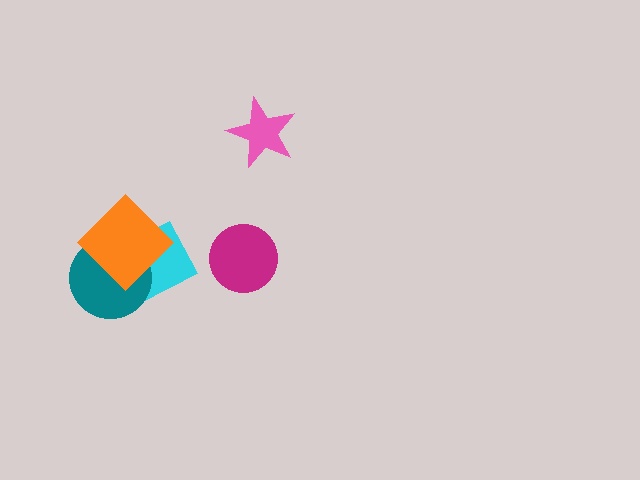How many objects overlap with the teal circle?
2 objects overlap with the teal circle.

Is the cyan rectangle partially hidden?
Yes, it is partially covered by another shape.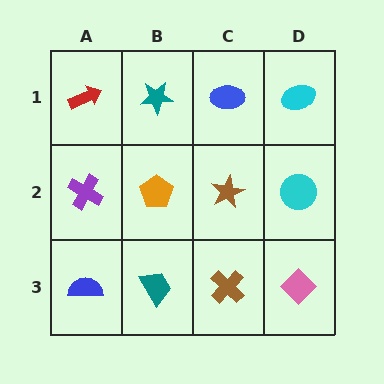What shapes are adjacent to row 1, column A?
A purple cross (row 2, column A), a teal star (row 1, column B).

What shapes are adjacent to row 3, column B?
An orange pentagon (row 2, column B), a blue semicircle (row 3, column A), a brown cross (row 3, column C).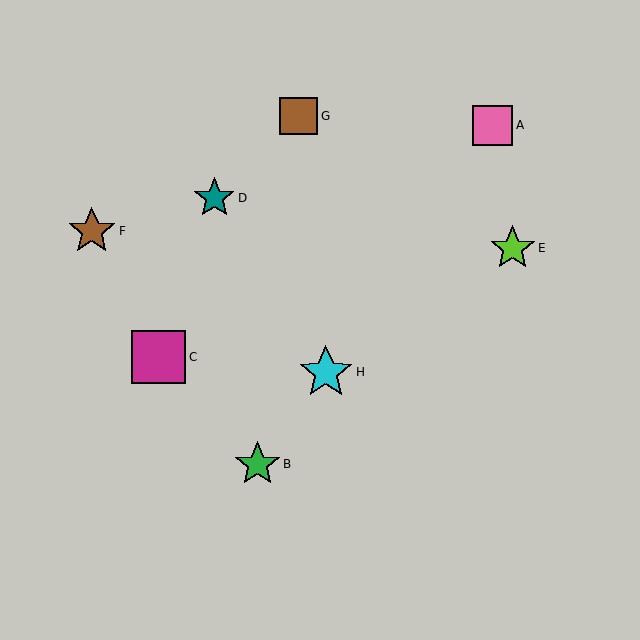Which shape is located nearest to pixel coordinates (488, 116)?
The pink square (labeled A) at (493, 125) is nearest to that location.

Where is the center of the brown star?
The center of the brown star is at (92, 231).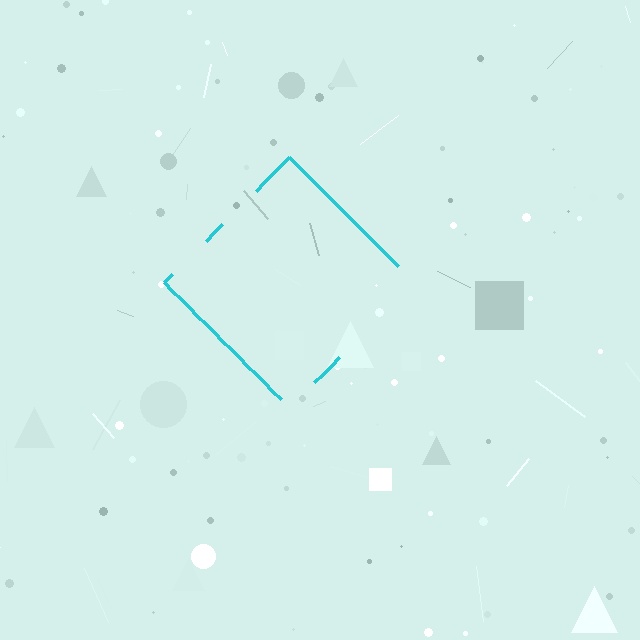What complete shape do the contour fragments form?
The contour fragments form a diamond.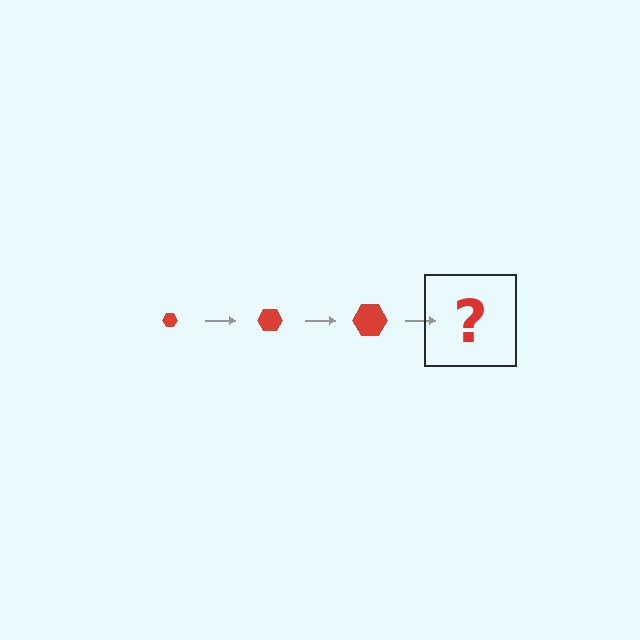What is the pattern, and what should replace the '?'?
The pattern is that the hexagon gets progressively larger each step. The '?' should be a red hexagon, larger than the previous one.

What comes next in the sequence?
The next element should be a red hexagon, larger than the previous one.